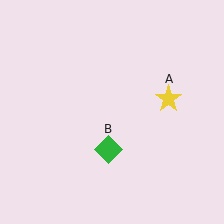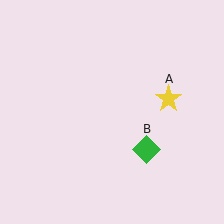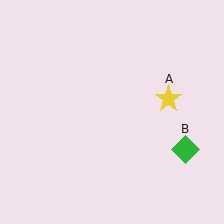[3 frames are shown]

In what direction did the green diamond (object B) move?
The green diamond (object B) moved right.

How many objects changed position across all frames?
1 object changed position: green diamond (object B).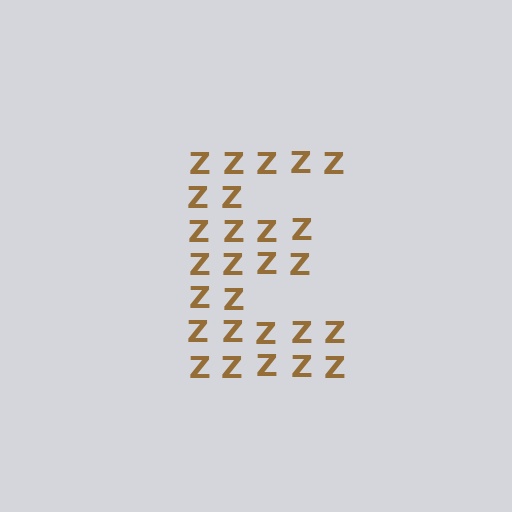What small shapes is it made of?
It is made of small letter Z's.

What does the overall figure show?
The overall figure shows the letter E.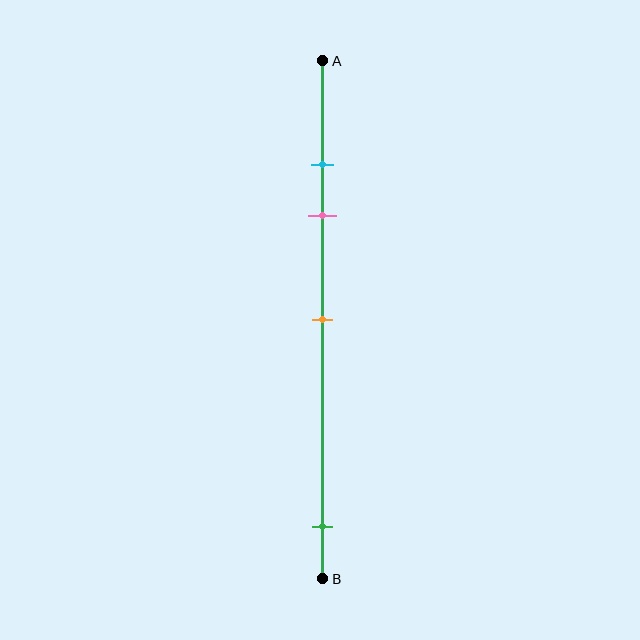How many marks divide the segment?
There are 4 marks dividing the segment.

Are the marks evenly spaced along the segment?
No, the marks are not evenly spaced.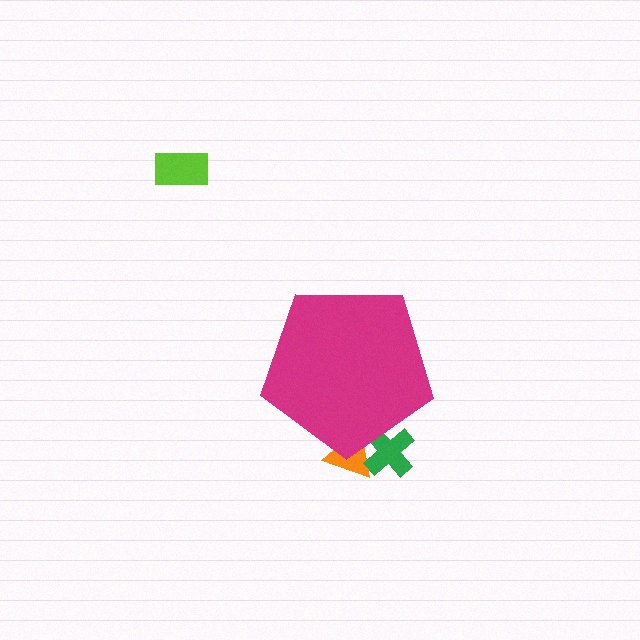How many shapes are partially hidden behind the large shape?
2 shapes are partially hidden.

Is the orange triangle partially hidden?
Yes, the orange triangle is partially hidden behind the magenta pentagon.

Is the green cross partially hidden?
Yes, the green cross is partially hidden behind the magenta pentagon.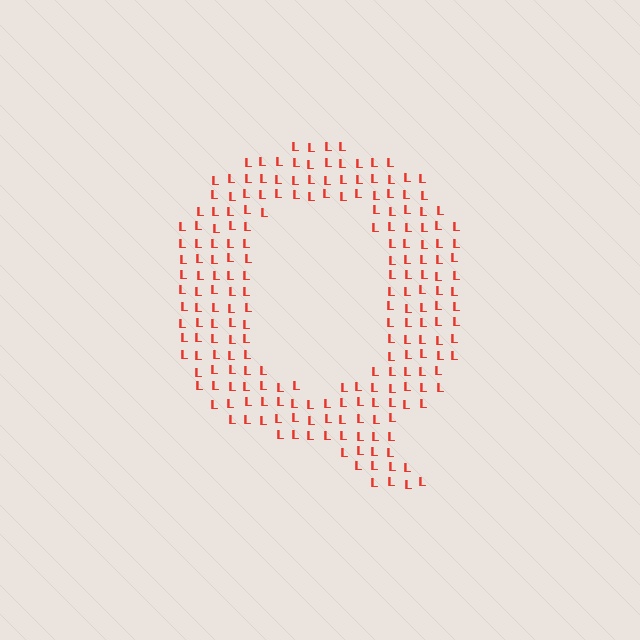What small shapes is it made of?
It is made of small letter L's.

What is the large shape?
The large shape is the letter Q.